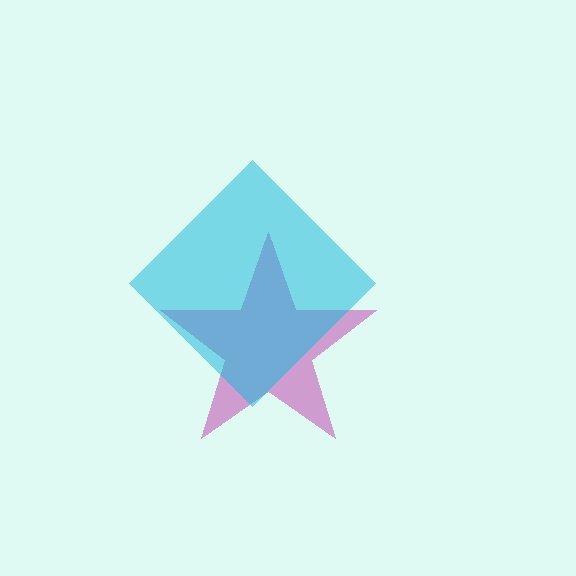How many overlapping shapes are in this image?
There are 2 overlapping shapes in the image.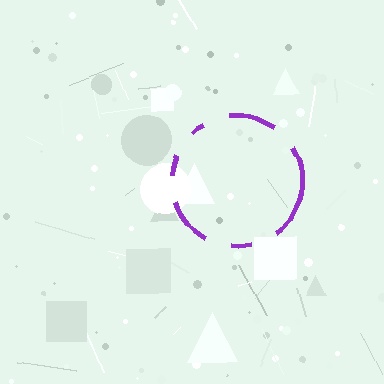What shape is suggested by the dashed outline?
The dashed outline suggests a circle.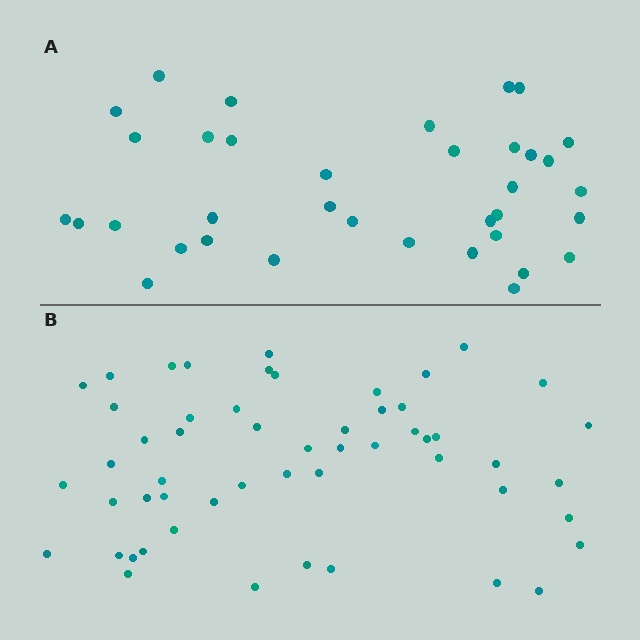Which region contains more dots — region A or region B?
Region B (the bottom region) has more dots.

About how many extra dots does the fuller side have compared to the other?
Region B has approximately 20 more dots than region A.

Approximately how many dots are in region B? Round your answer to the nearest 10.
About 50 dots. (The exact count is 54, which rounds to 50.)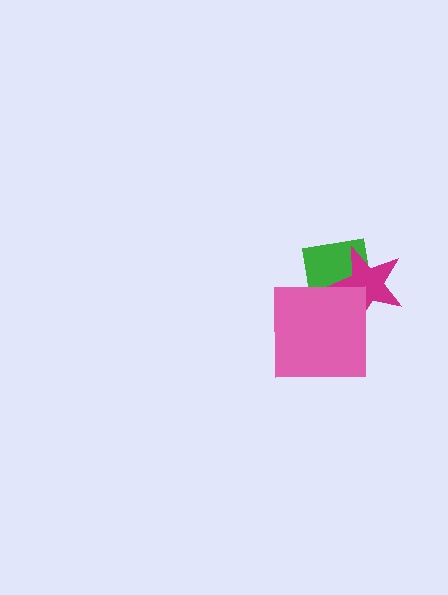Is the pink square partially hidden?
No, no other shape covers it.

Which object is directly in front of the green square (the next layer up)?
The magenta star is directly in front of the green square.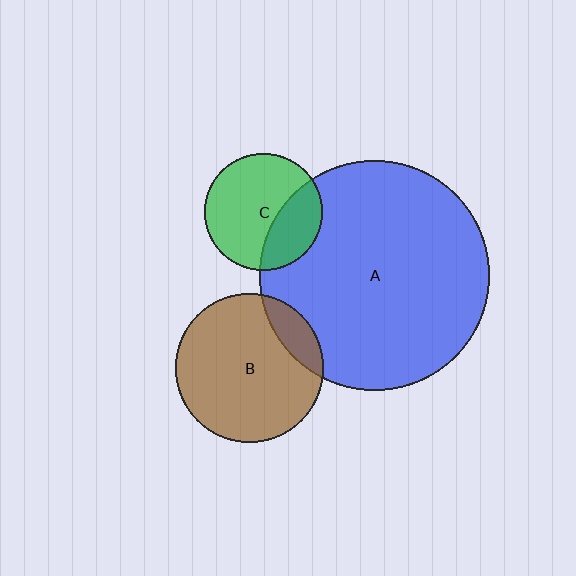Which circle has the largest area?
Circle A (blue).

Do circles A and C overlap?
Yes.